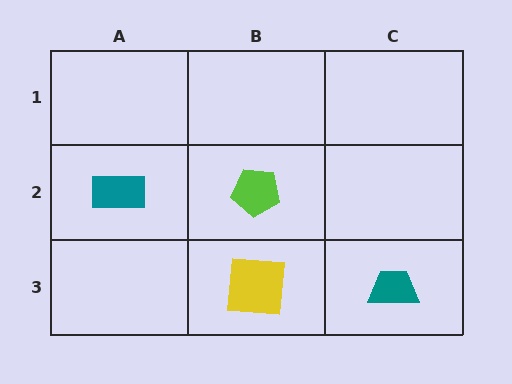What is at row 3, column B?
A yellow square.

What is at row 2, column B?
A lime pentagon.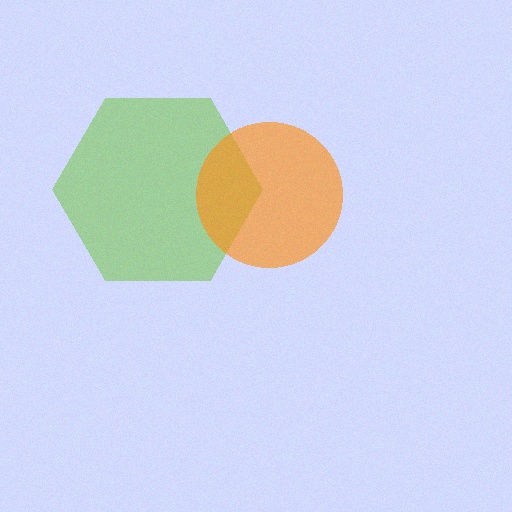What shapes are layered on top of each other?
The layered shapes are: a lime hexagon, an orange circle.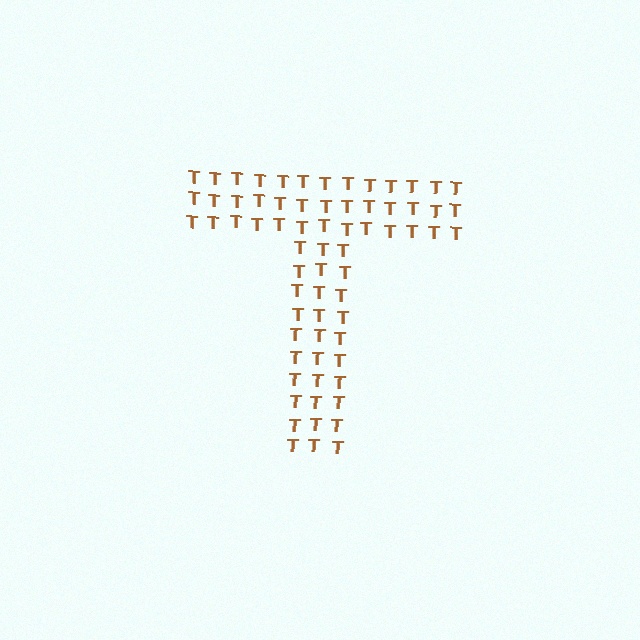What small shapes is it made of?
It is made of small letter T's.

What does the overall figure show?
The overall figure shows the letter T.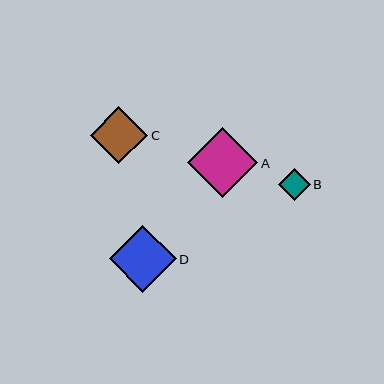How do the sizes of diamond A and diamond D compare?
Diamond A and diamond D are approximately the same size.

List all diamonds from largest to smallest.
From largest to smallest: A, D, C, B.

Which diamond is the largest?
Diamond A is the largest with a size of approximately 70 pixels.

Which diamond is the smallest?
Diamond B is the smallest with a size of approximately 32 pixels.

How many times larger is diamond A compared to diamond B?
Diamond A is approximately 2.2 times the size of diamond B.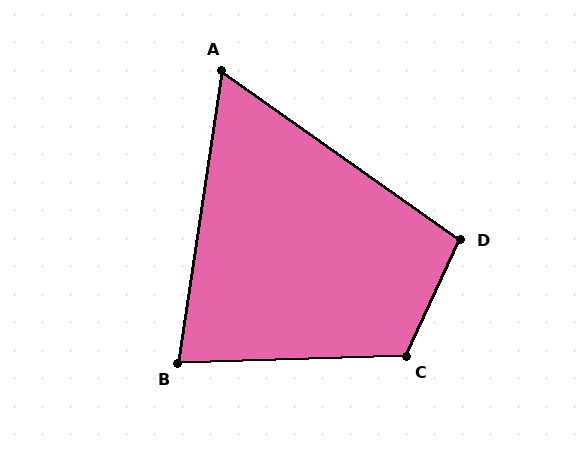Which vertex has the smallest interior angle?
A, at approximately 63 degrees.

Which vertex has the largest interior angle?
C, at approximately 117 degrees.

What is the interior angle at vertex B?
Approximately 80 degrees (acute).